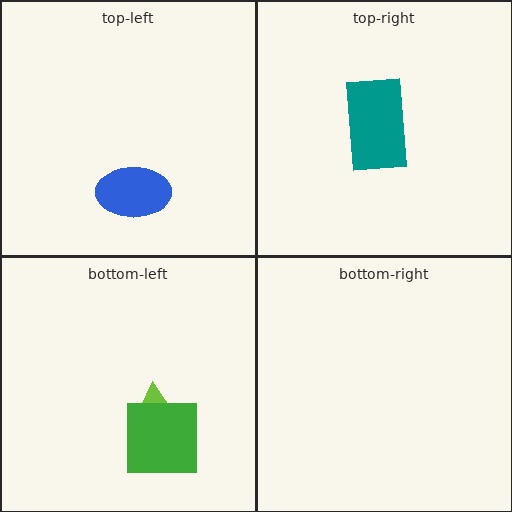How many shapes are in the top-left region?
1.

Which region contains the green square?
The bottom-left region.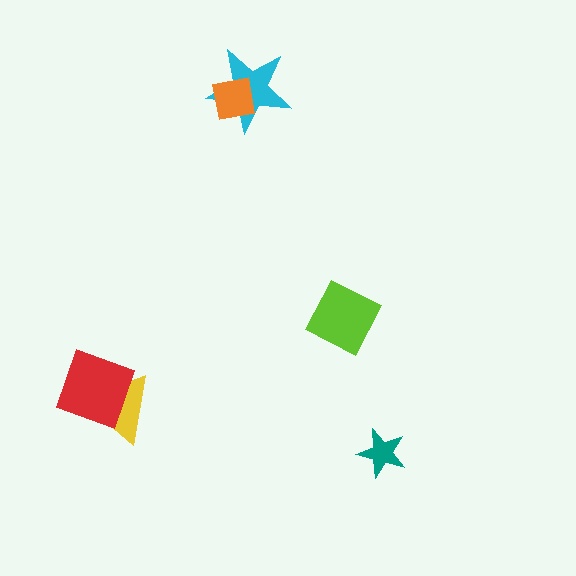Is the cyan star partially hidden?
Yes, it is partially covered by another shape.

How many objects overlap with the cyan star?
1 object overlaps with the cyan star.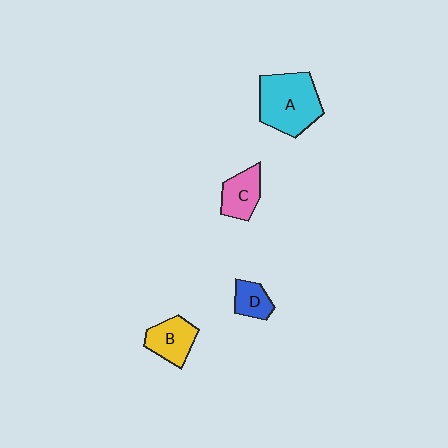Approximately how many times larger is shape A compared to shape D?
Approximately 2.7 times.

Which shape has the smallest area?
Shape D (blue).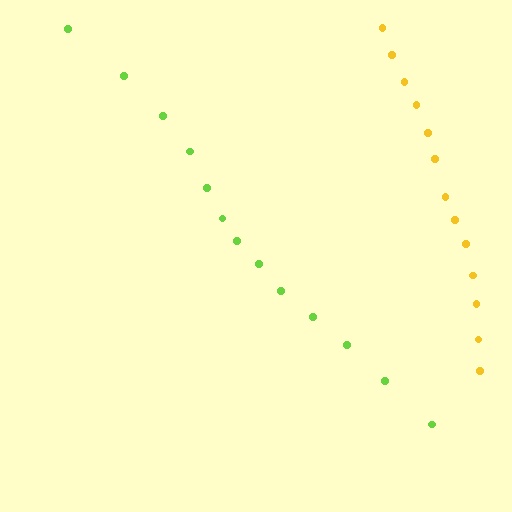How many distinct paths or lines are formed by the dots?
There are 2 distinct paths.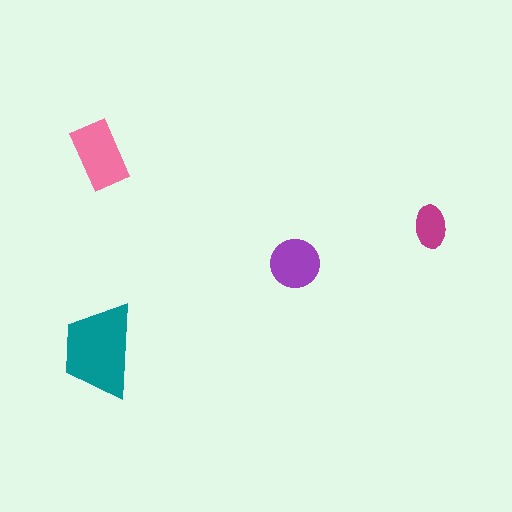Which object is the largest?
The teal trapezoid.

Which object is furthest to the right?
The magenta ellipse is rightmost.